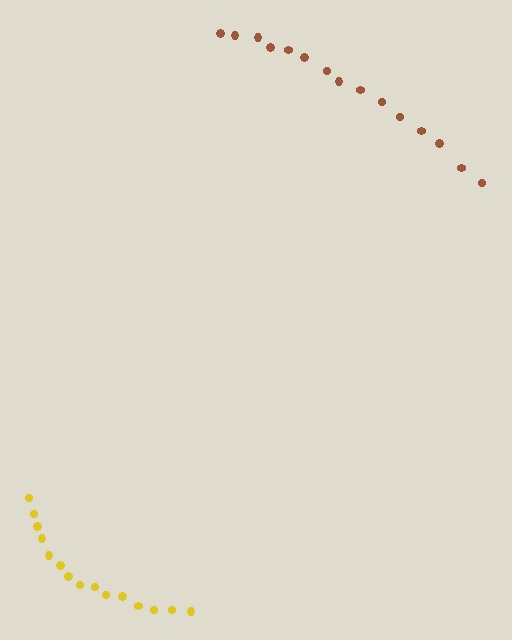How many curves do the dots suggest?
There are 2 distinct paths.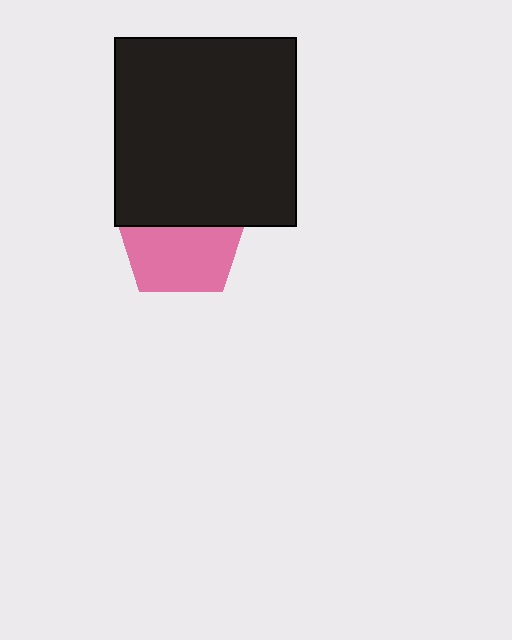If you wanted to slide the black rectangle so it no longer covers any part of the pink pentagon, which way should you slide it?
Slide it up — that is the most direct way to separate the two shapes.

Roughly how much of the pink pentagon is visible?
About half of it is visible (roughly 56%).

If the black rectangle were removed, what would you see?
You would see the complete pink pentagon.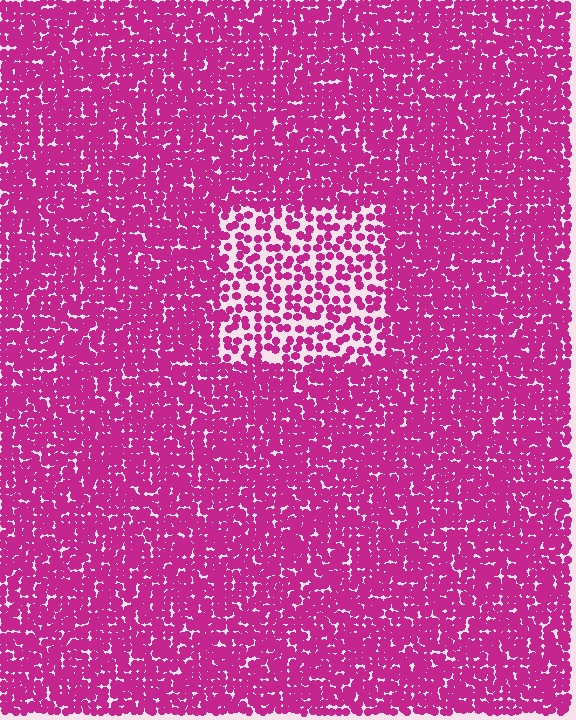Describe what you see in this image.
The image contains small magenta elements arranged at two different densities. A rectangle-shaped region is visible where the elements are less densely packed than the surrounding area.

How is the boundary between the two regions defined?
The boundary is defined by a change in element density (approximately 2.2x ratio). All elements are the same color, size, and shape.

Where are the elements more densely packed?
The elements are more densely packed outside the rectangle boundary.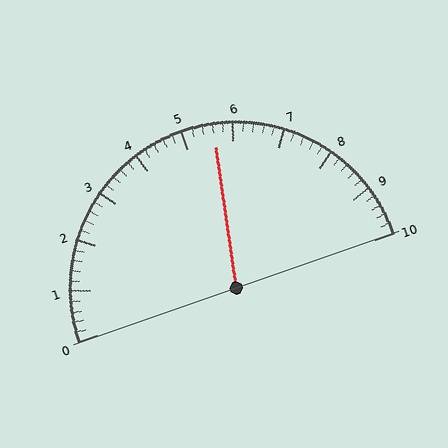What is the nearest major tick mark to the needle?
The nearest major tick mark is 6.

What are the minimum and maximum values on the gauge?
The gauge ranges from 0 to 10.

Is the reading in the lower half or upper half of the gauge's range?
The reading is in the upper half of the range (0 to 10).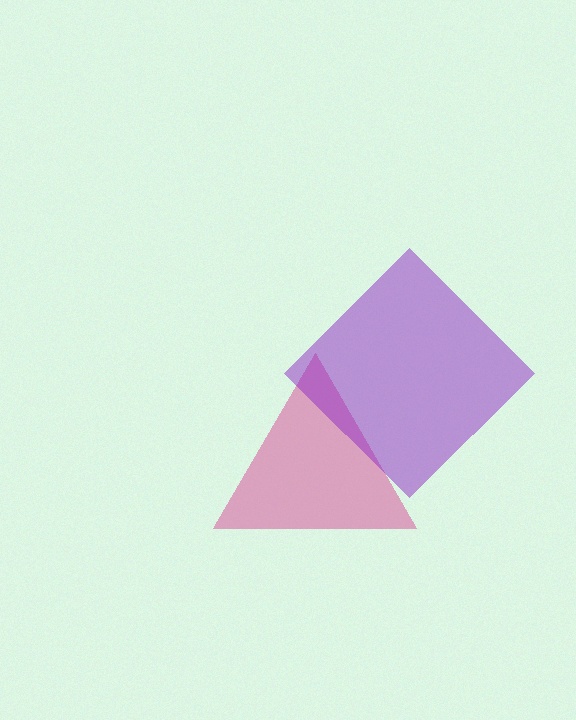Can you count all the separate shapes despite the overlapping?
Yes, there are 2 separate shapes.